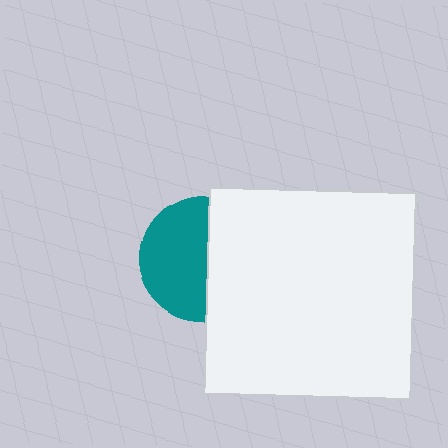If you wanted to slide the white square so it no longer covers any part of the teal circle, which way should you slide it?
Slide it right — that is the most direct way to separate the two shapes.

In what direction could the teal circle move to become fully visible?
The teal circle could move left. That would shift it out from behind the white square entirely.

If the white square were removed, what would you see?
You would see the complete teal circle.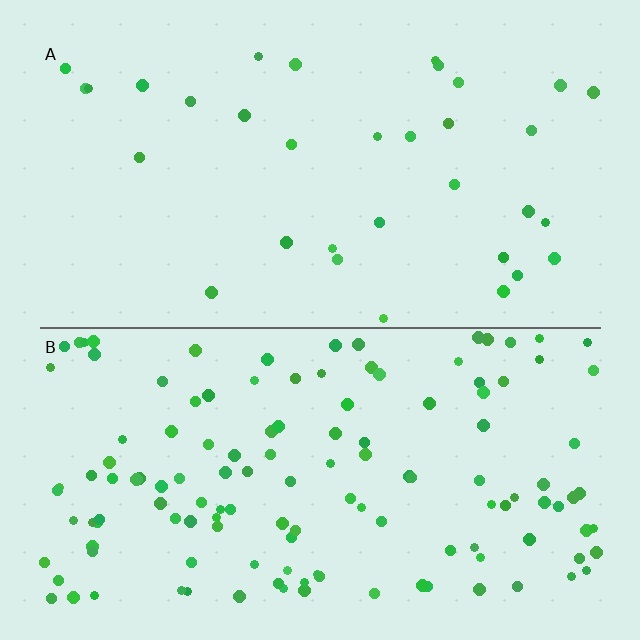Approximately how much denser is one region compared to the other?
Approximately 3.9× — region B over region A.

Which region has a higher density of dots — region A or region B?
B (the bottom).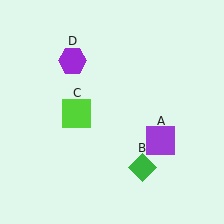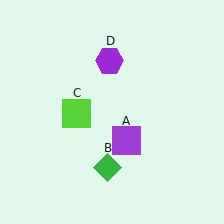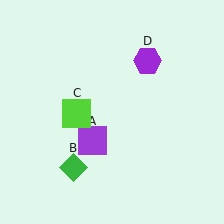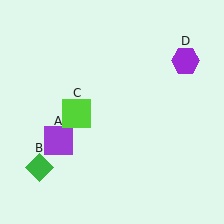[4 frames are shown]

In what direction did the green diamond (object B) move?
The green diamond (object B) moved left.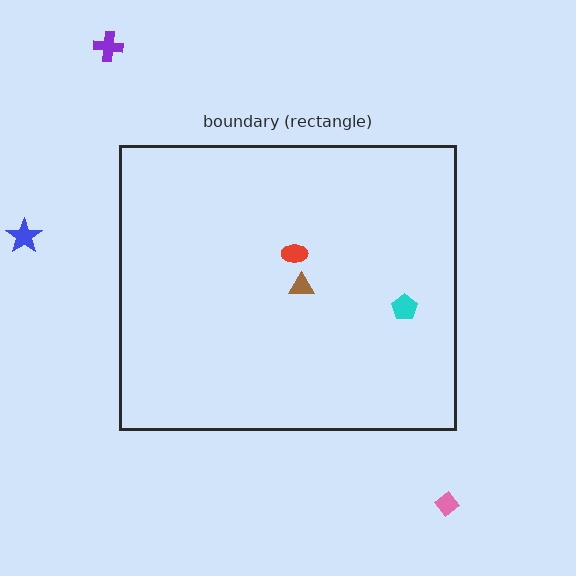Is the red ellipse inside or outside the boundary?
Inside.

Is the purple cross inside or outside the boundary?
Outside.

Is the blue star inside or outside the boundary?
Outside.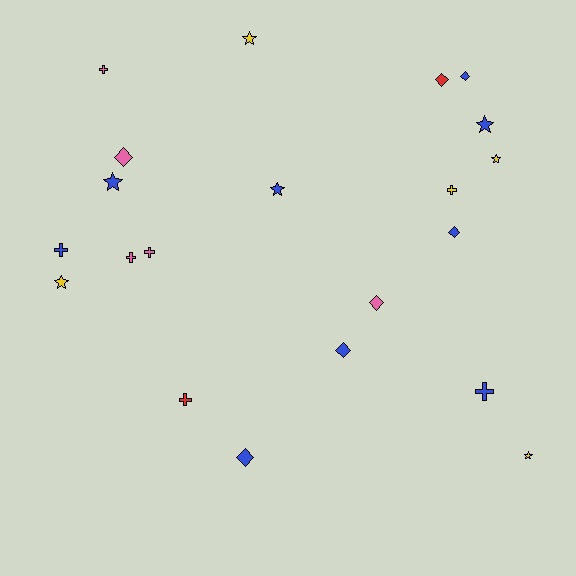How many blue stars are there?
There are 3 blue stars.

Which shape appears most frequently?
Star, with 7 objects.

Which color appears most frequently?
Blue, with 9 objects.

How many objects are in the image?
There are 21 objects.